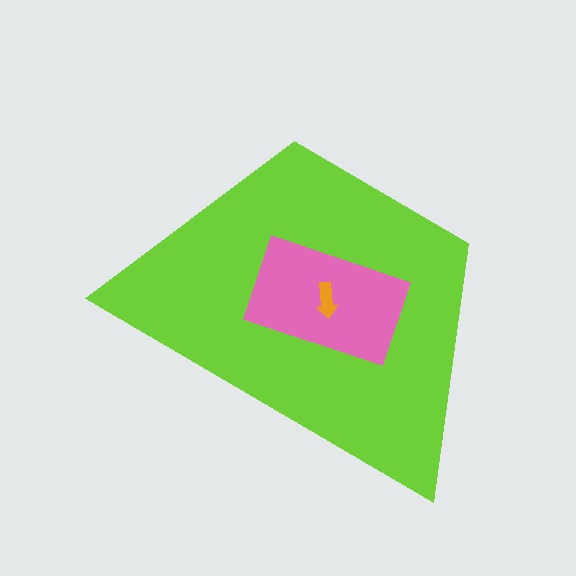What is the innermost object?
The orange arrow.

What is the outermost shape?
The lime trapezoid.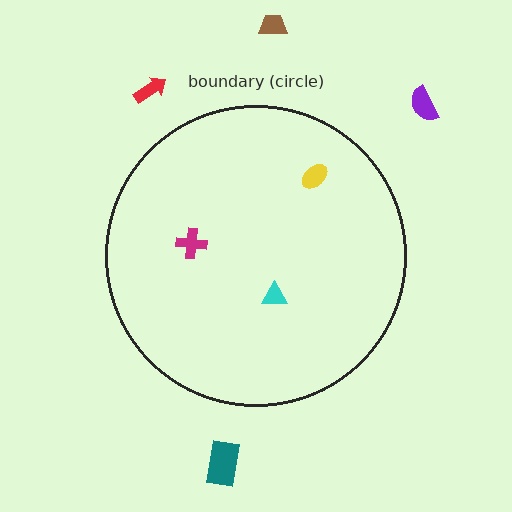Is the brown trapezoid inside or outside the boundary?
Outside.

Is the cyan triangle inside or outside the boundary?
Inside.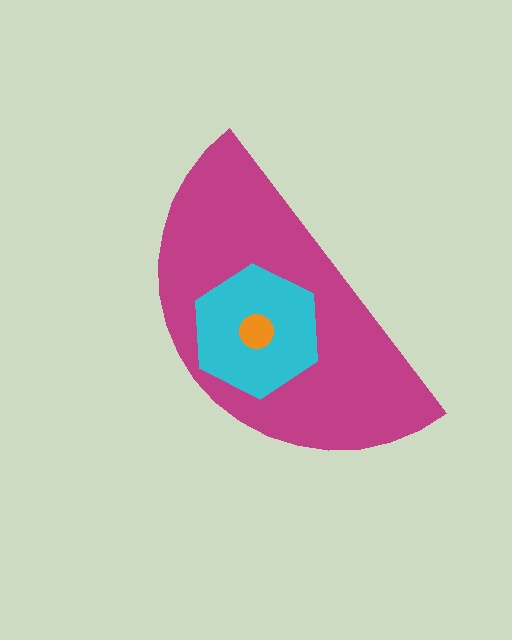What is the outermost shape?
The magenta semicircle.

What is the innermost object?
The orange circle.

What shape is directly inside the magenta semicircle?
The cyan hexagon.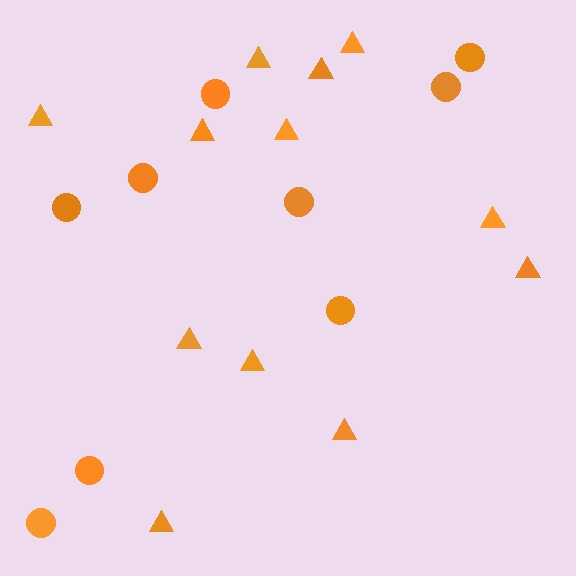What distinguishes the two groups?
There are 2 groups: one group of triangles (12) and one group of circles (9).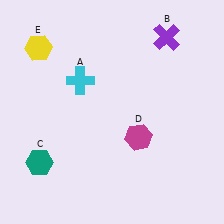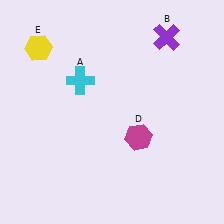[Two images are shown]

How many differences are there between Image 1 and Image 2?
There is 1 difference between the two images.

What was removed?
The teal hexagon (C) was removed in Image 2.